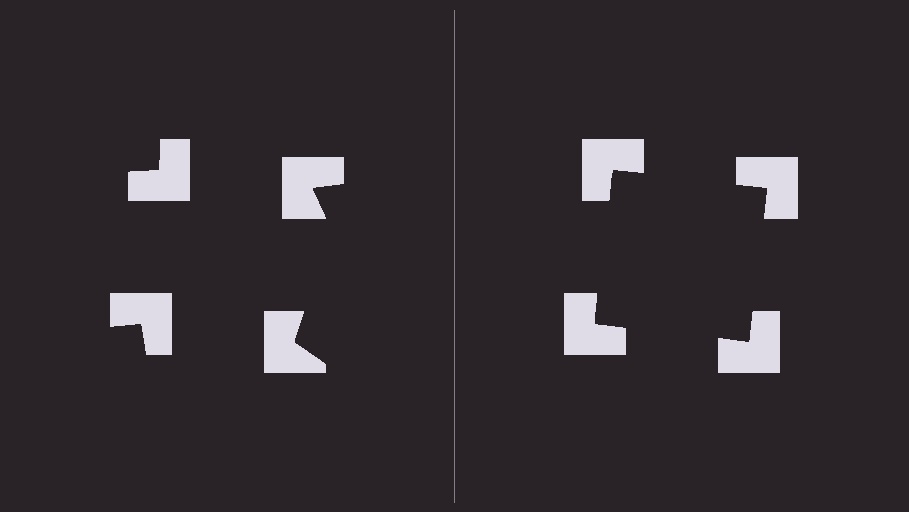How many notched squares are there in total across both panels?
8 — 4 on each side.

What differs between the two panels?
The notched squares are positioned identically on both sides; only the wedge orientations differ. On the right they align to a square; on the left they are misaligned.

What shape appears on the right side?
An illusory square.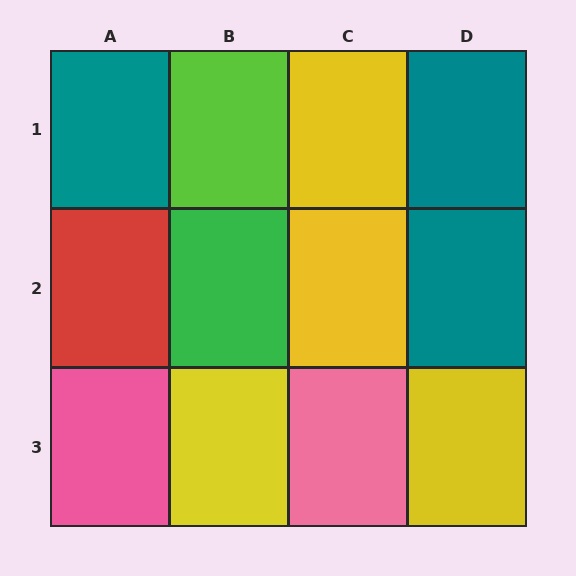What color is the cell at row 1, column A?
Teal.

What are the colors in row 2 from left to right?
Red, green, yellow, teal.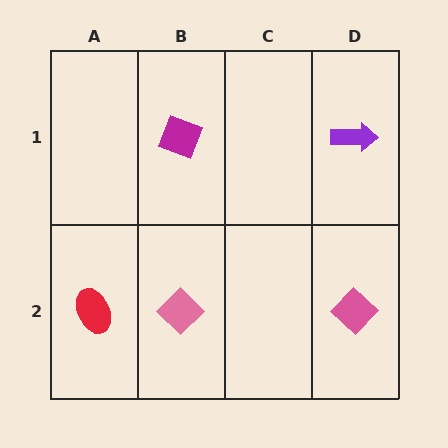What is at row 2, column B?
A pink diamond.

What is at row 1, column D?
A purple arrow.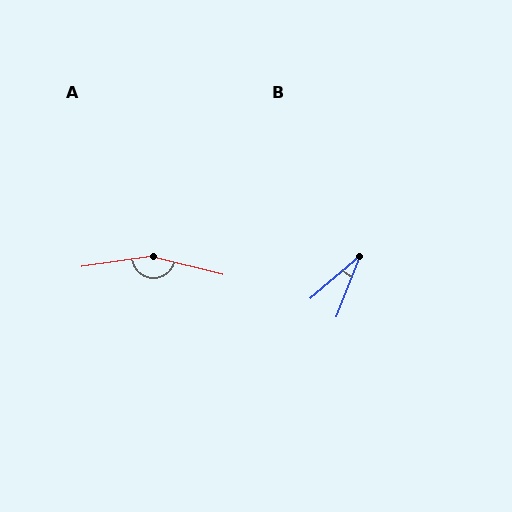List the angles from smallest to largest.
B (28°), A (158°).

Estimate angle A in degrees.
Approximately 158 degrees.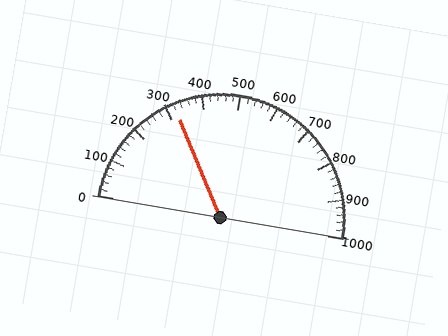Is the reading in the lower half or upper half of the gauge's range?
The reading is in the lower half of the range (0 to 1000).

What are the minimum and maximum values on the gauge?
The gauge ranges from 0 to 1000.